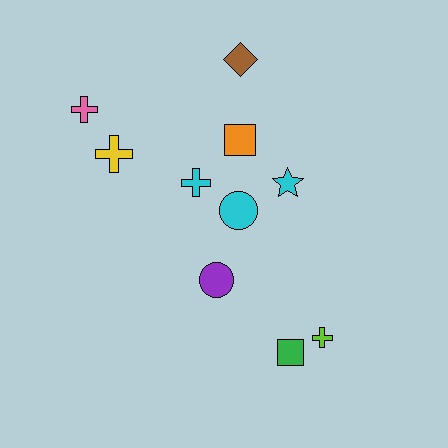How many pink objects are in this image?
There is 1 pink object.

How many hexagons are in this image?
There are no hexagons.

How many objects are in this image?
There are 10 objects.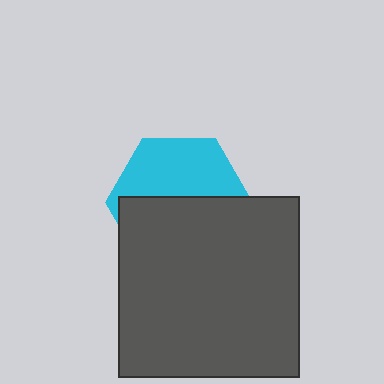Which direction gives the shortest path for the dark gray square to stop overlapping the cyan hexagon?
Moving down gives the shortest separation.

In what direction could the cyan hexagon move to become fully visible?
The cyan hexagon could move up. That would shift it out from behind the dark gray square entirely.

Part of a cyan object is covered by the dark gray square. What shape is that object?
It is a hexagon.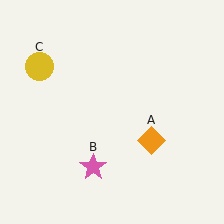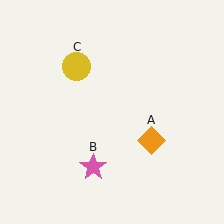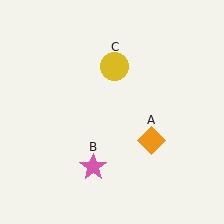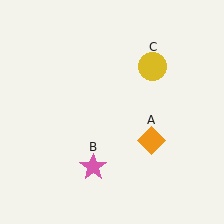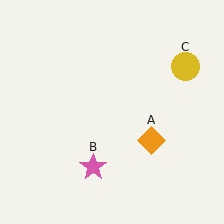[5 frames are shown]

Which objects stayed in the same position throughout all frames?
Orange diamond (object A) and pink star (object B) remained stationary.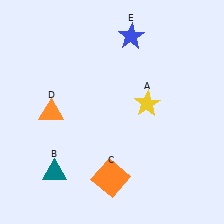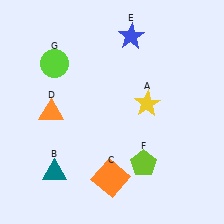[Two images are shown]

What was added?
A lime pentagon (F), a lime circle (G) were added in Image 2.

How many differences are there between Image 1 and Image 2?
There are 2 differences between the two images.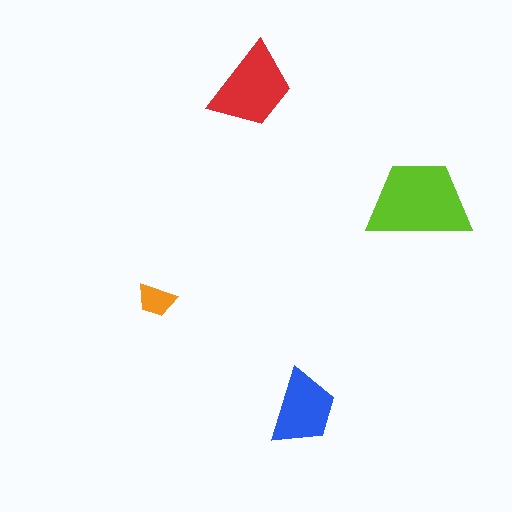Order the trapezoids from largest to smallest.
the lime one, the red one, the blue one, the orange one.